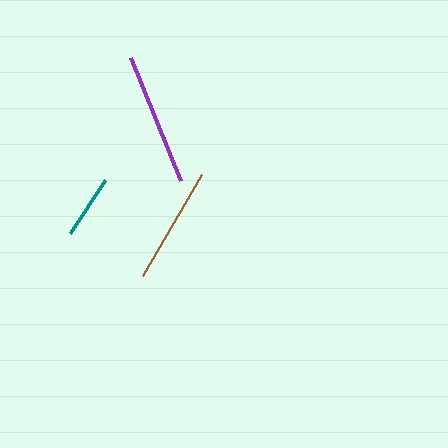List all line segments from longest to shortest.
From longest to shortest: purple, brown, teal.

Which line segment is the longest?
The purple line is the longest at approximately 134 pixels.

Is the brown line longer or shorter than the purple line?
The purple line is longer than the brown line.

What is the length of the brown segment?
The brown segment is approximately 118 pixels long.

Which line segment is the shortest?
The teal line is the shortest at approximately 64 pixels.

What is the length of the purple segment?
The purple segment is approximately 134 pixels long.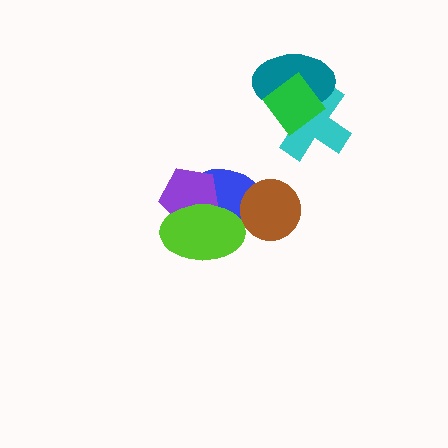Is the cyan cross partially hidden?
Yes, it is partially covered by another shape.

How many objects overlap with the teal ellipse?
2 objects overlap with the teal ellipse.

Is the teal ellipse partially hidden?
Yes, it is partially covered by another shape.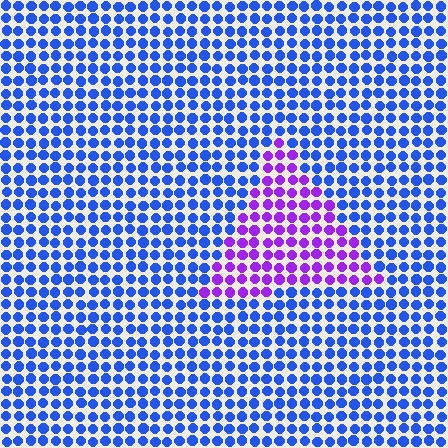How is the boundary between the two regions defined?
The boundary is defined purely by a slight shift in hue (about 53 degrees). Spacing, size, and orientation are identical on both sides.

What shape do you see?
I see a triangle.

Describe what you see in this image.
The image is filled with small blue elements in a uniform arrangement. A triangle-shaped region is visible where the elements are tinted to a slightly different hue, forming a subtle color boundary.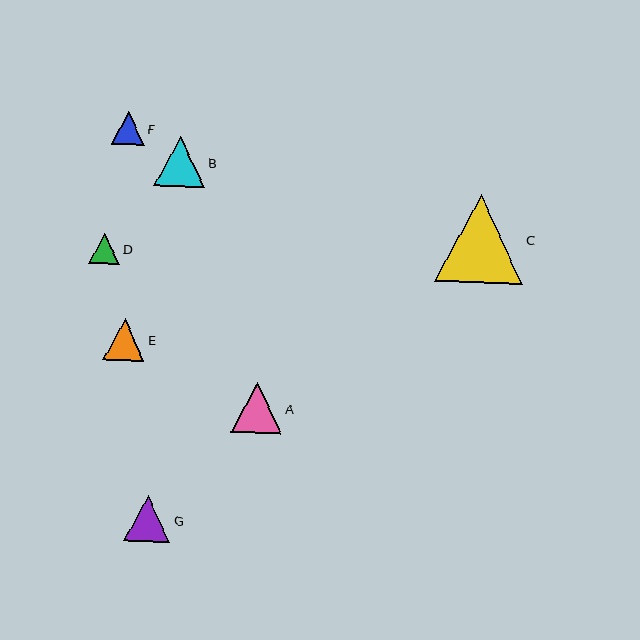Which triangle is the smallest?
Triangle D is the smallest with a size of approximately 31 pixels.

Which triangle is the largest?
Triangle C is the largest with a size of approximately 88 pixels.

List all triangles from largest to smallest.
From largest to smallest: C, B, A, G, E, F, D.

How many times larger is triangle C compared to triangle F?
Triangle C is approximately 2.7 times the size of triangle F.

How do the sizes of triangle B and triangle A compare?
Triangle B and triangle A are approximately the same size.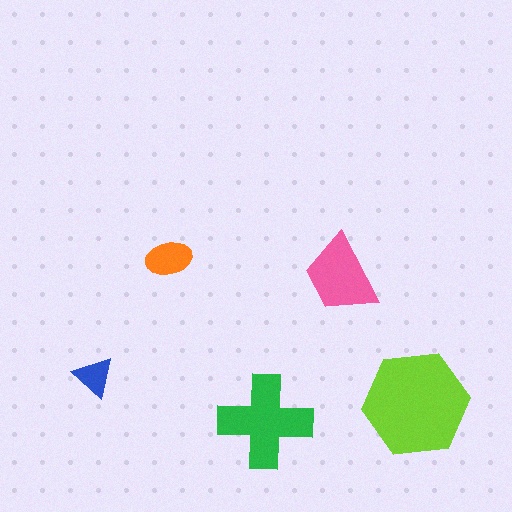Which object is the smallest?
The blue triangle.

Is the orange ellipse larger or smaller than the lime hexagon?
Smaller.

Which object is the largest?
The lime hexagon.